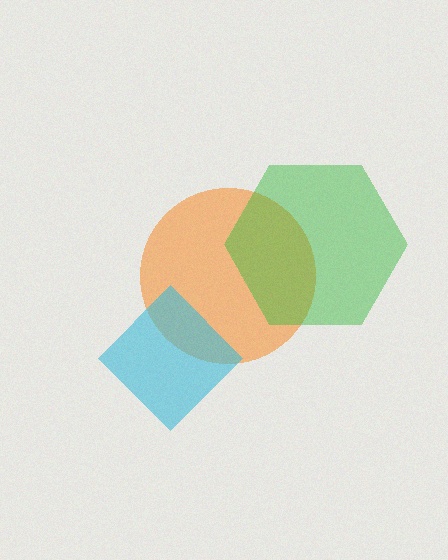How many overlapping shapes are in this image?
There are 3 overlapping shapes in the image.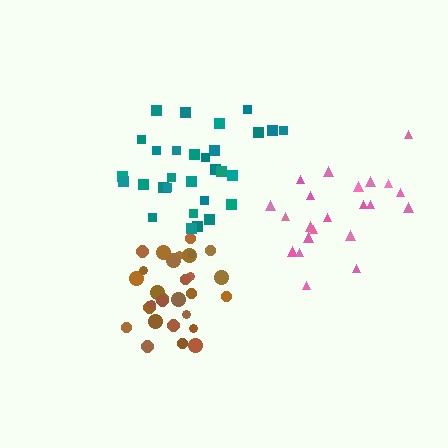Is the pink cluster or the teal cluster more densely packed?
Teal.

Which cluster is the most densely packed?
Brown.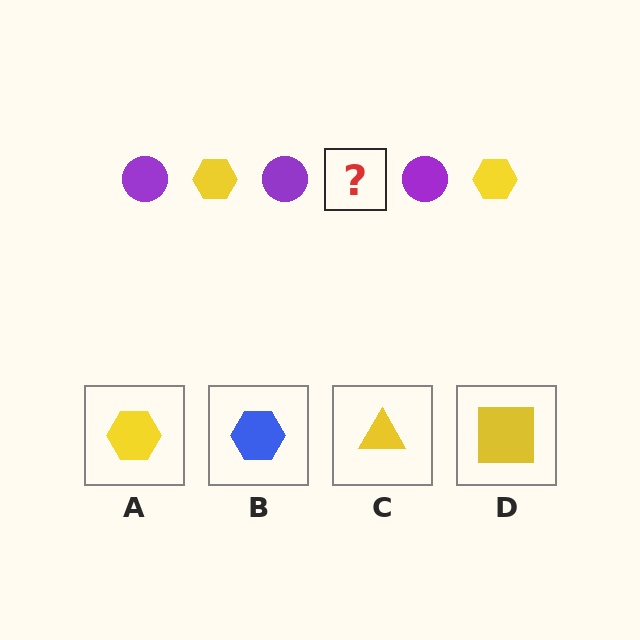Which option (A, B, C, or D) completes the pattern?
A.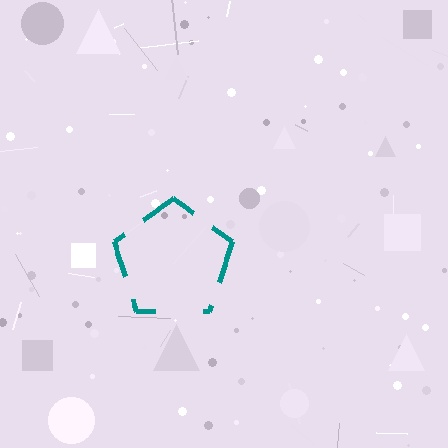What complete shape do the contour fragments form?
The contour fragments form a pentagon.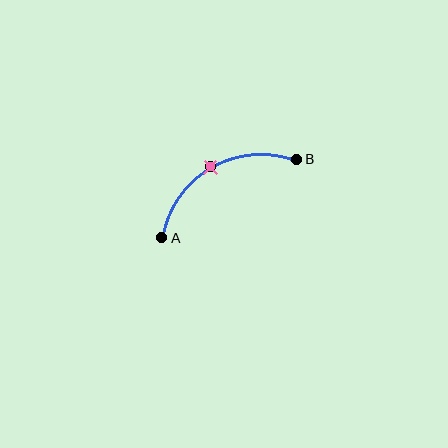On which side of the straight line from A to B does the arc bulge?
The arc bulges above the straight line connecting A and B.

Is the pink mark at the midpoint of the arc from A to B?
Yes. The pink mark lies on the arc at equal arc-length from both A and B — it is the arc midpoint.